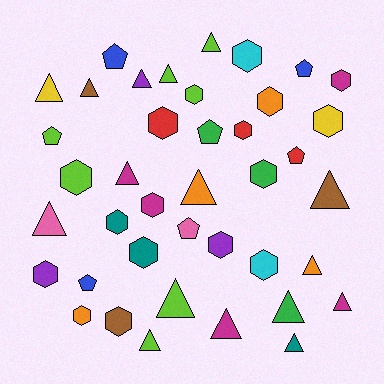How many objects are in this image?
There are 40 objects.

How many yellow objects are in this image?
There are 2 yellow objects.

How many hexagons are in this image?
There are 17 hexagons.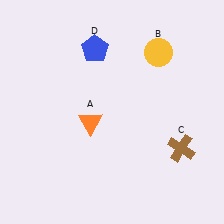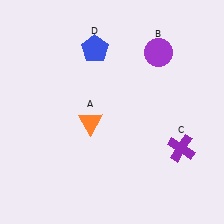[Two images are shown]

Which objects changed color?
B changed from yellow to purple. C changed from brown to purple.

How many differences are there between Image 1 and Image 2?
There are 2 differences between the two images.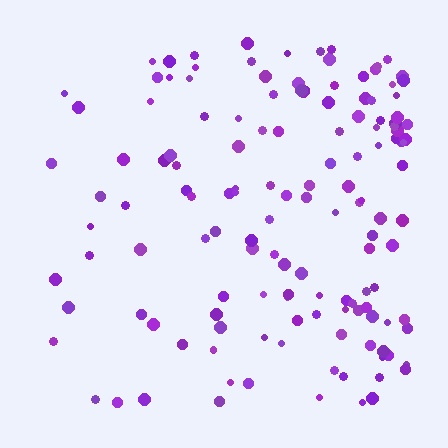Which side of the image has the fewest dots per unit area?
The left.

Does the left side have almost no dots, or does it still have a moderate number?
Still a moderate number, just noticeably fewer than the right.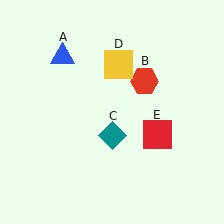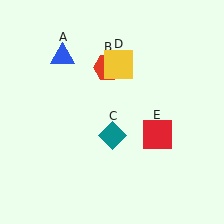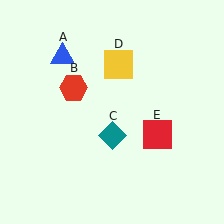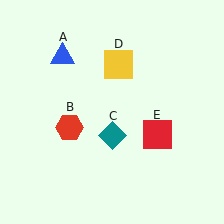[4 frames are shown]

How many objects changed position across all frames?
1 object changed position: red hexagon (object B).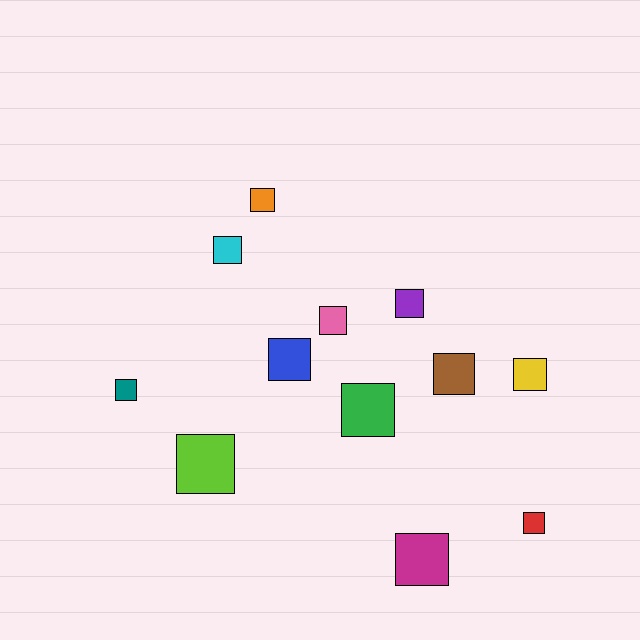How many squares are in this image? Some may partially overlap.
There are 12 squares.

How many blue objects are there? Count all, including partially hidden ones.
There is 1 blue object.